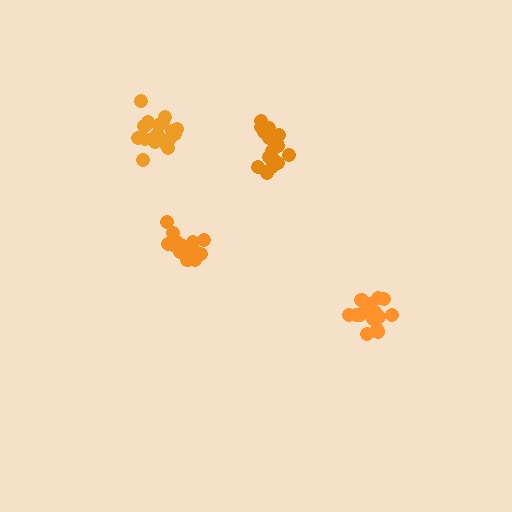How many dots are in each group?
Group 1: 17 dots, Group 2: 20 dots, Group 3: 21 dots, Group 4: 17 dots (75 total).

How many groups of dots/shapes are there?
There are 4 groups.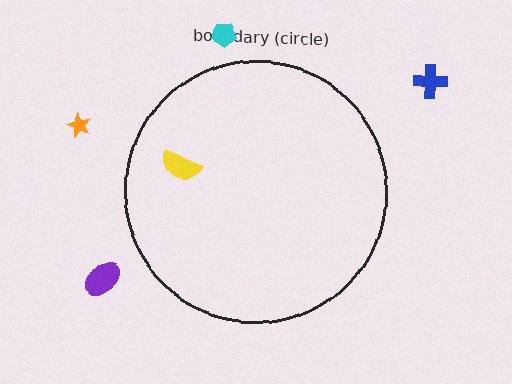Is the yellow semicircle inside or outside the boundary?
Inside.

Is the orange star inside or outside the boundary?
Outside.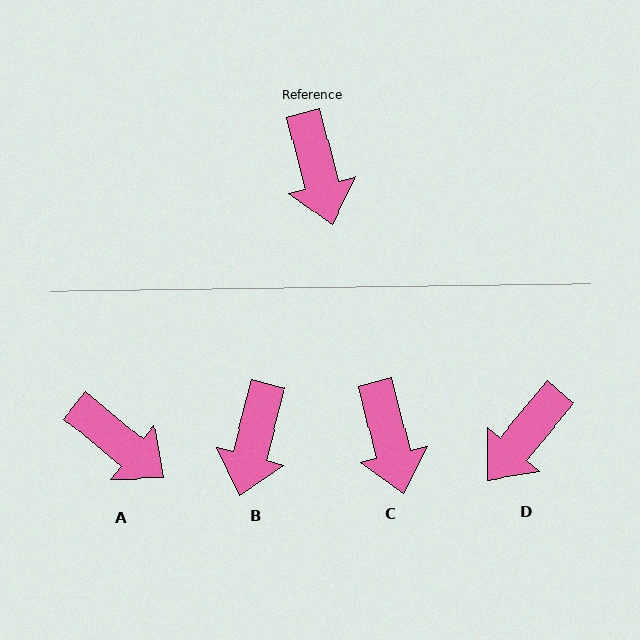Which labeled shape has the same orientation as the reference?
C.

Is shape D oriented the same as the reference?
No, it is off by about 54 degrees.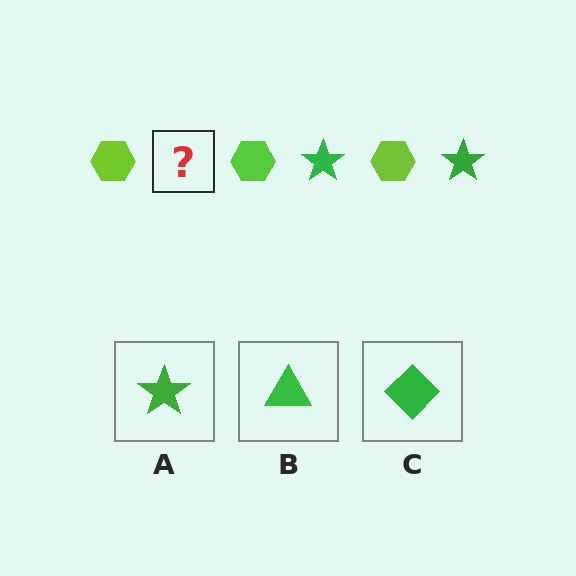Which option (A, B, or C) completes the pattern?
A.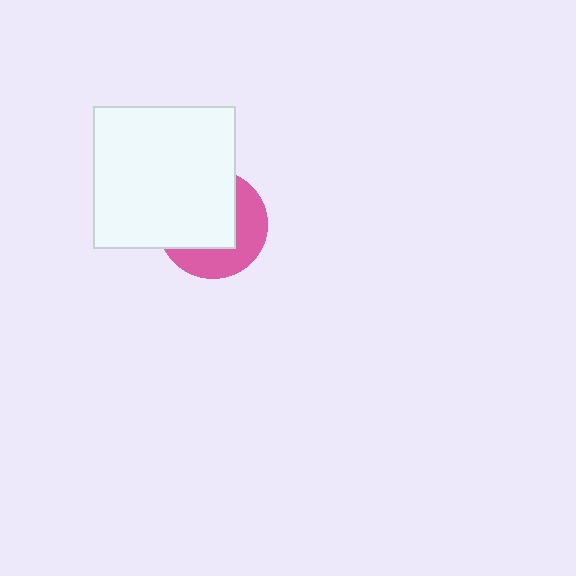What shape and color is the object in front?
The object in front is a white square.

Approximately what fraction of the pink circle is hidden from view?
Roughly 58% of the pink circle is hidden behind the white square.